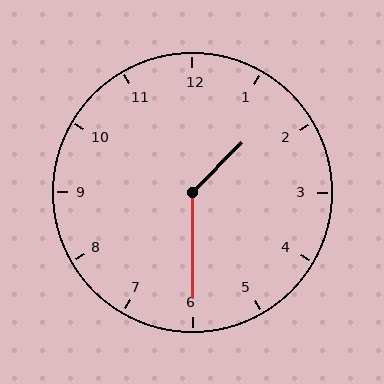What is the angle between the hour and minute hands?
Approximately 135 degrees.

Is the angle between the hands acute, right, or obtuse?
It is obtuse.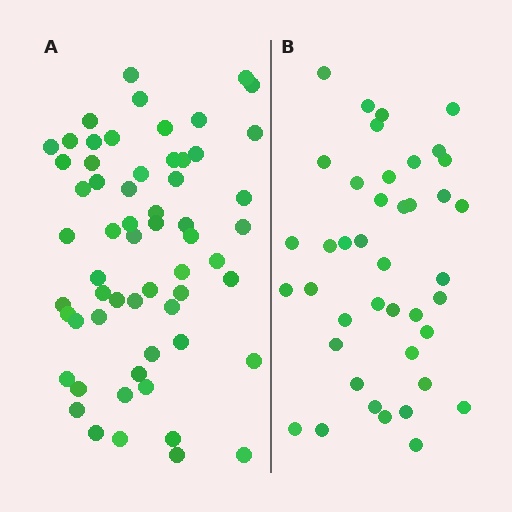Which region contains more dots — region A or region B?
Region A (the left region) has more dots.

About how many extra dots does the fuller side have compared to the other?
Region A has approximately 20 more dots than region B.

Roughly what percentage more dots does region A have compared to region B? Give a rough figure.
About 45% more.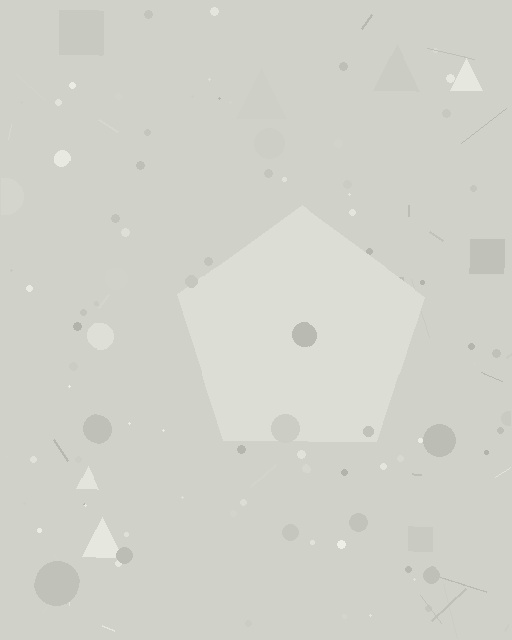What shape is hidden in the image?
A pentagon is hidden in the image.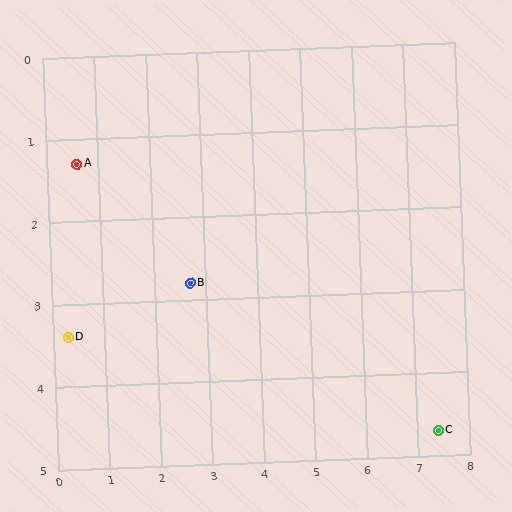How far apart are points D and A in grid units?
Points D and A are about 2.1 grid units apart.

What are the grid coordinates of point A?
Point A is at approximately (0.6, 1.3).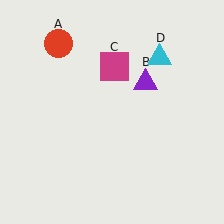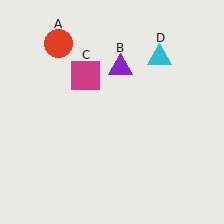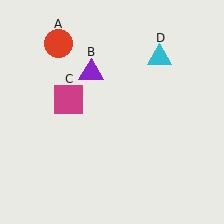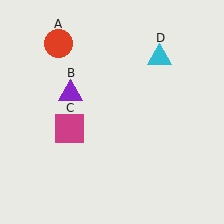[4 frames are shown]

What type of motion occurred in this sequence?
The purple triangle (object B), magenta square (object C) rotated counterclockwise around the center of the scene.